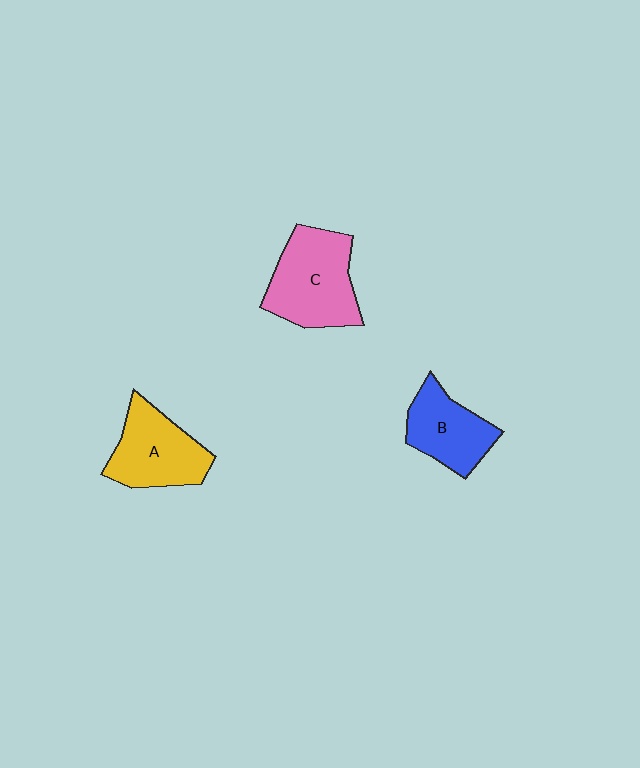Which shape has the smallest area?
Shape B (blue).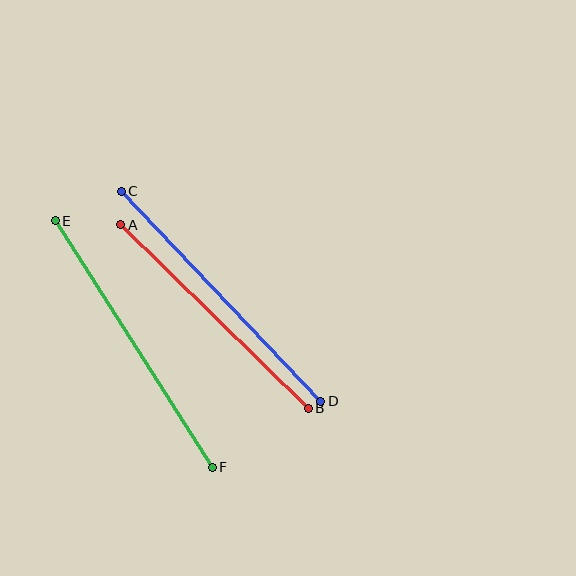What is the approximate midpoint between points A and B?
The midpoint is at approximately (214, 317) pixels.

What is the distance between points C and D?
The distance is approximately 290 pixels.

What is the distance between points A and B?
The distance is approximately 263 pixels.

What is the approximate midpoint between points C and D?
The midpoint is at approximately (221, 296) pixels.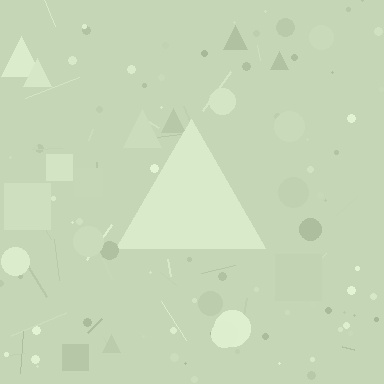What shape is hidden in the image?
A triangle is hidden in the image.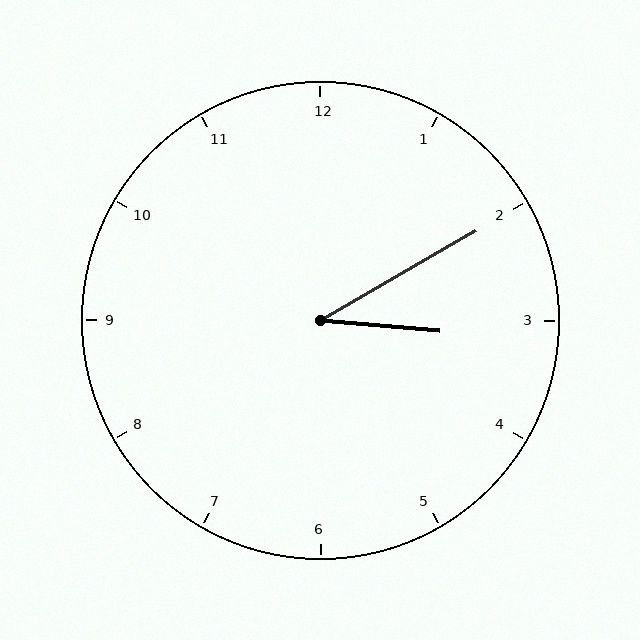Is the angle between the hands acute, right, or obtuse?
It is acute.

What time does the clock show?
3:10.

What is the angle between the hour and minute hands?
Approximately 35 degrees.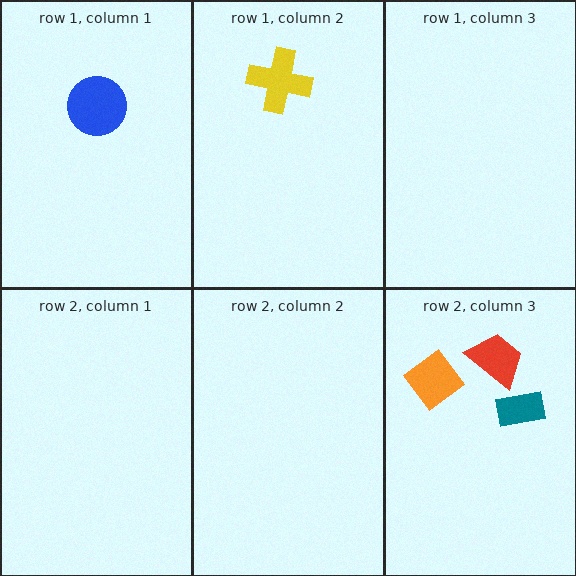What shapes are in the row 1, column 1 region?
The blue circle.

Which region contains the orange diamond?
The row 2, column 3 region.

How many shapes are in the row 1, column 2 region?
1.